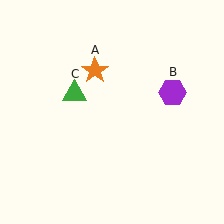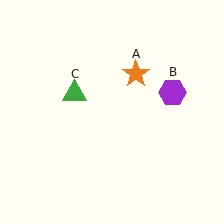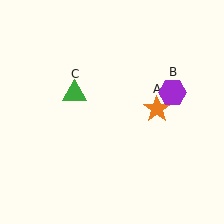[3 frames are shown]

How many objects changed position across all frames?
1 object changed position: orange star (object A).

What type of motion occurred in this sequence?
The orange star (object A) rotated clockwise around the center of the scene.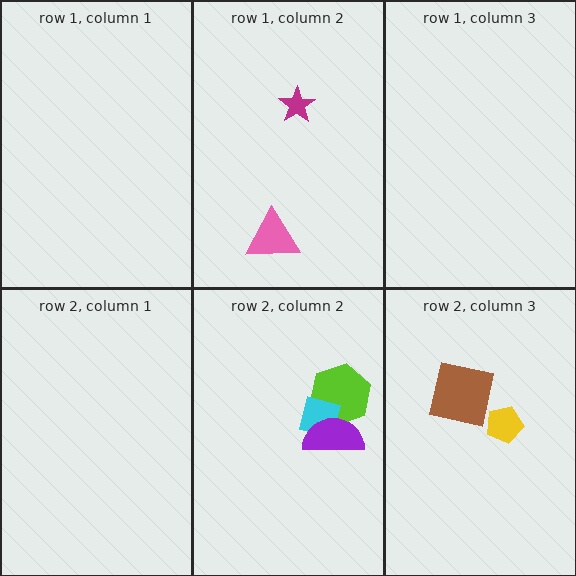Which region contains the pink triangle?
The row 1, column 2 region.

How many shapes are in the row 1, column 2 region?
2.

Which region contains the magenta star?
The row 1, column 2 region.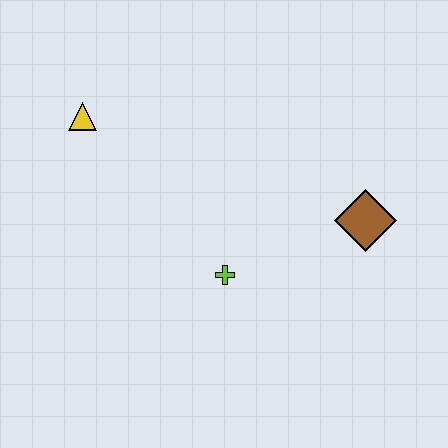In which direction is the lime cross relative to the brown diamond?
The lime cross is to the left of the brown diamond.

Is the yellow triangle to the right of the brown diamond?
No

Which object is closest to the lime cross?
The brown diamond is closest to the lime cross.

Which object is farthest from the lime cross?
The yellow triangle is farthest from the lime cross.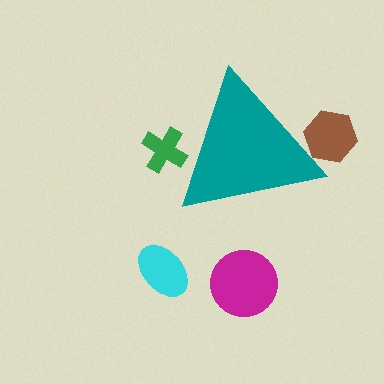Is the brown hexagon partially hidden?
Yes, the brown hexagon is partially hidden behind the teal triangle.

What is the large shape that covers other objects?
A teal triangle.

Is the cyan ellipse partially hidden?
No, the cyan ellipse is fully visible.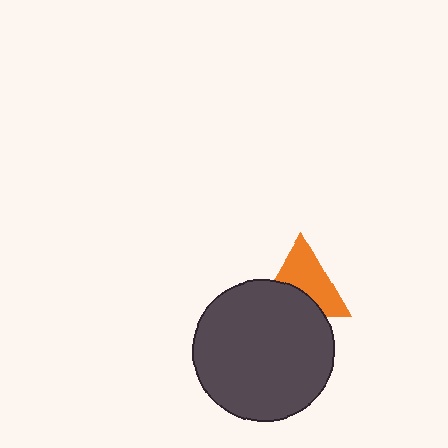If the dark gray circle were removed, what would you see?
You would see the complete orange triangle.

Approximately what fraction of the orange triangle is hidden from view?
Roughly 41% of the orange triangle is hidden behind the dark gray circle.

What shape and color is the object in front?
The object in front is a dark gray circle.